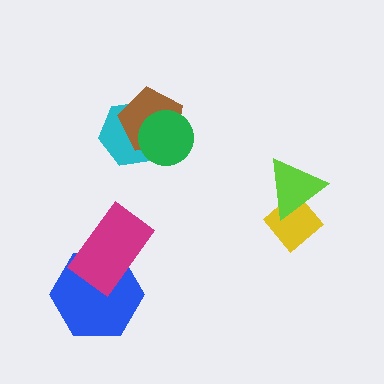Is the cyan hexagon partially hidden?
Yes, it is partially covered by another shape.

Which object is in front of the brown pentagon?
The green circle is in front of the brown pentagon.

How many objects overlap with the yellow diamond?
1 object overlaps with the yellow diamond.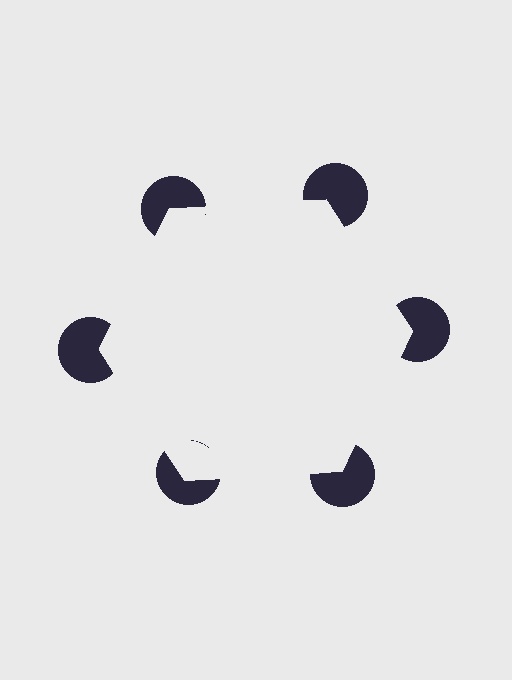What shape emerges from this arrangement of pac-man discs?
An illusory hexagon — its edges are inferred from the aligned wedge cuts in the pac-man discs, not physically drawn.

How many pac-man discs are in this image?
There are 6 — one at each vertex of the illusory hexagon.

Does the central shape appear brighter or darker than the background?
It typically appears slightly brighter than the background, even though no actual brightness change is drawn.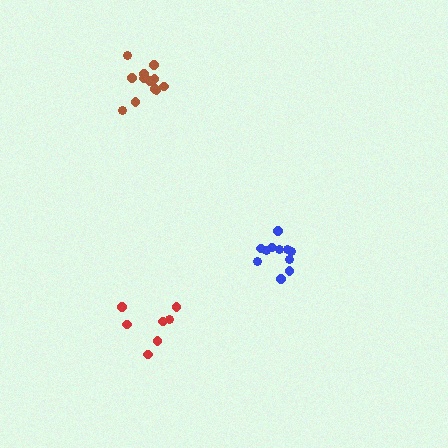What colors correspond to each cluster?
The clusters are colored: blue, red, brown.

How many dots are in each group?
Group 1: 11 dots, Group 2: 7 dots, Group 3: 12 dots (30 total).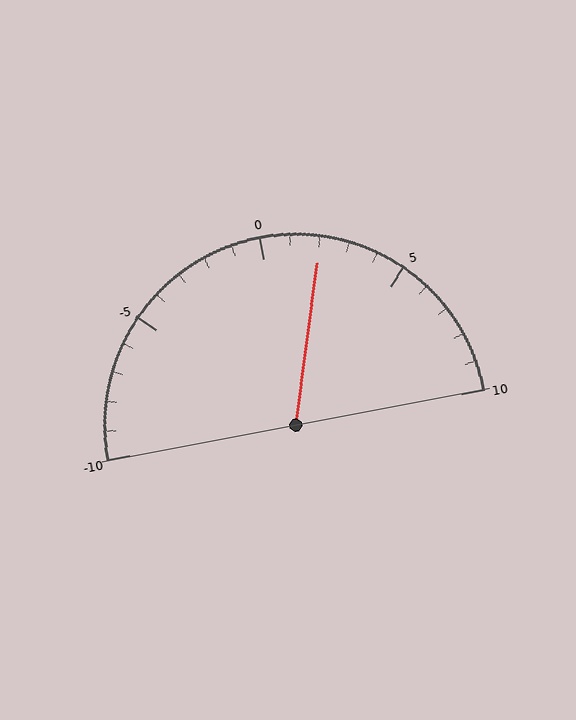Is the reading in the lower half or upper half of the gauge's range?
The reading is in the upper half of the range (-10 to 10).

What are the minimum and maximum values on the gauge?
The gauge ranges from -10 to 10.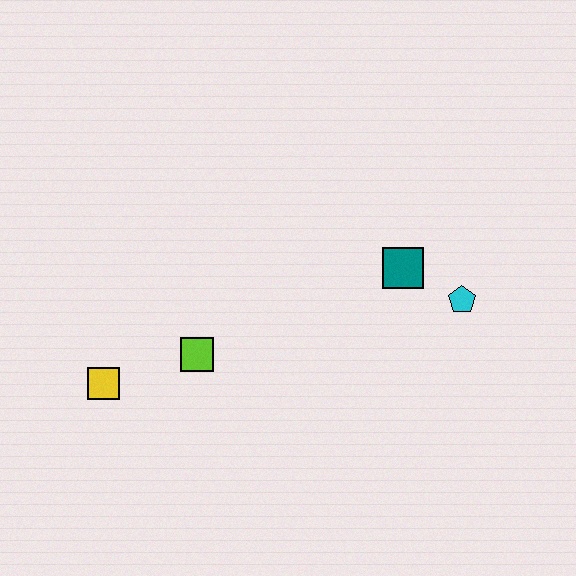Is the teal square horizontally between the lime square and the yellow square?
No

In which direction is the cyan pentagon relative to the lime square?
The cyan pentagon is to the right of the lime square.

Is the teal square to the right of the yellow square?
Yes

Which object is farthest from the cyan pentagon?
The yellow square is farthest from the cyan pentagon.